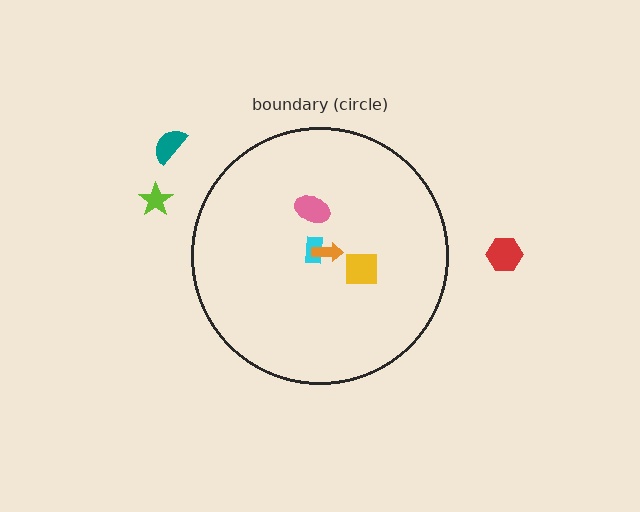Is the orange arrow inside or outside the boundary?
Inside.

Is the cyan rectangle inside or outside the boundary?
Inside.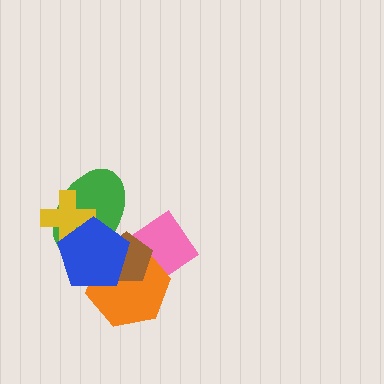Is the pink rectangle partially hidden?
Yes, it is partially covered by another shape.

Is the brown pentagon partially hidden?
Yes, it is partially covered by another shape.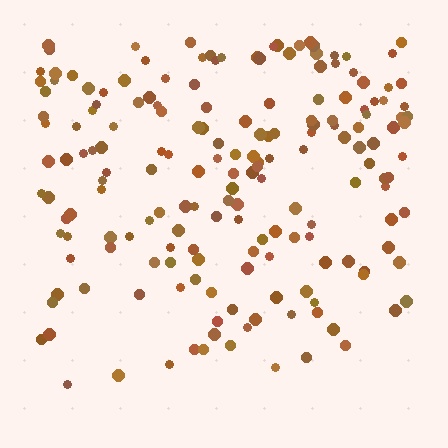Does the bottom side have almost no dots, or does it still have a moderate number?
Still a moderate number, just noticeably fewer than the top.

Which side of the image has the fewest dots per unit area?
The bottom.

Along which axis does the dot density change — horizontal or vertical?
Vertical.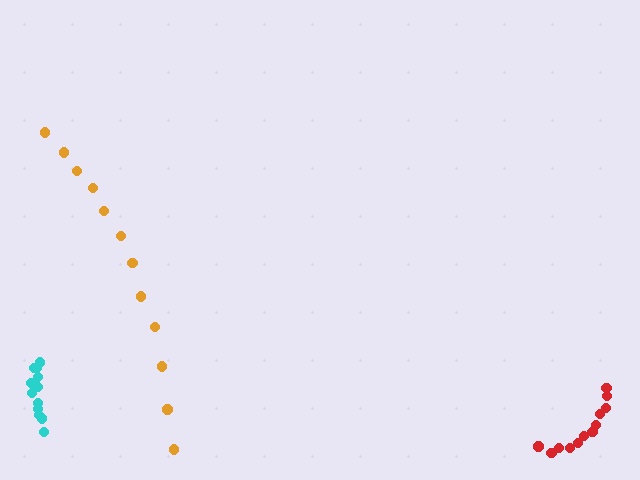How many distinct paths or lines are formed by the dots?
There are 3 distinct paths.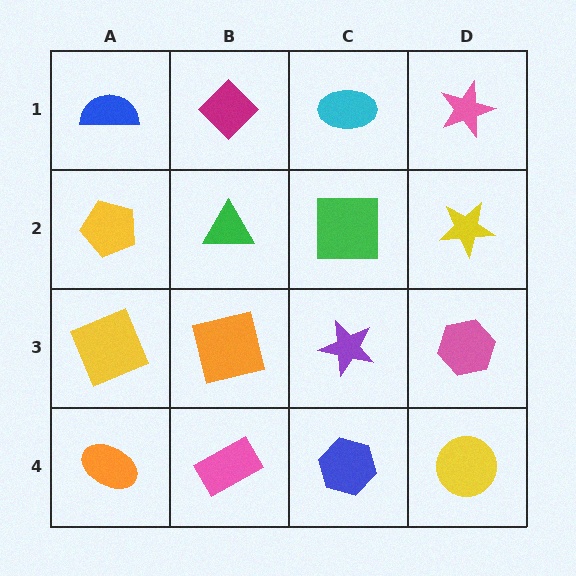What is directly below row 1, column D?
A yellow star.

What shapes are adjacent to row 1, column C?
A green square (row 2, column C), a magenta diamond (row 1, column B), a pink star (row 1, column D).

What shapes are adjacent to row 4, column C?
A purple star (row 3, column C), a pink rectangle (row 4, column B), a yellow circle (row 4, column D).